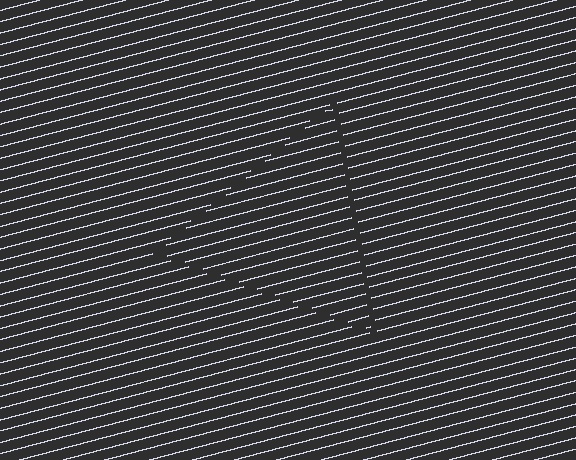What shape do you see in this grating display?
An illusory triangle. The interior of the shape contains the same grating, shifted by half a period — the contour is defined by the phase discontinuity where line-ends from the inner and outer gratings abut.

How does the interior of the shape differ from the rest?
The interior of the shape contains the same grating, shifted by half a period — the contour is defined by the phase discontinuity where line-ends from the inner and outer gratings abut.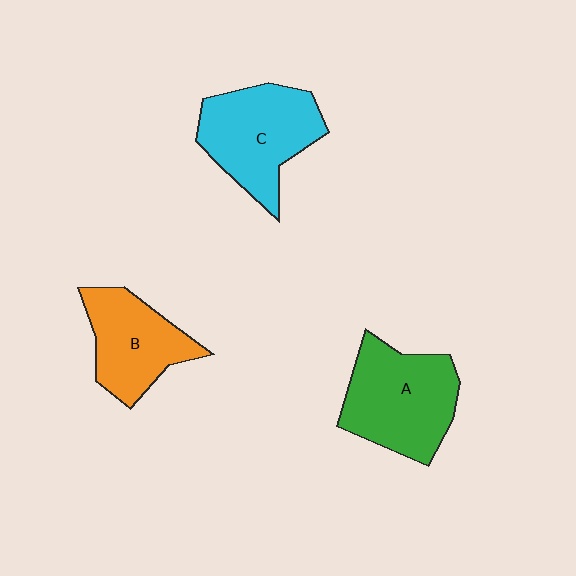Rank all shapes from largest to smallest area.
From largest to smallest: A (green), C (cyan), B (orange).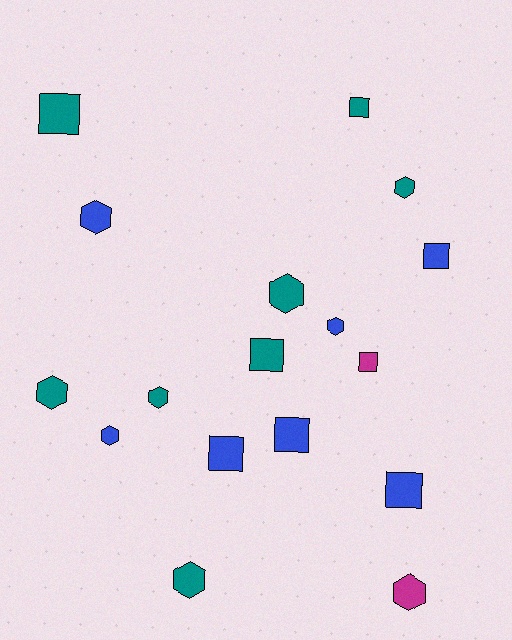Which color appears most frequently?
Teal, with 8 objects.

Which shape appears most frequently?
Hexagon, with 9 objects.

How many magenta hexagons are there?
There is 1 magenta hexagon.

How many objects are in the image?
There are 17 objects.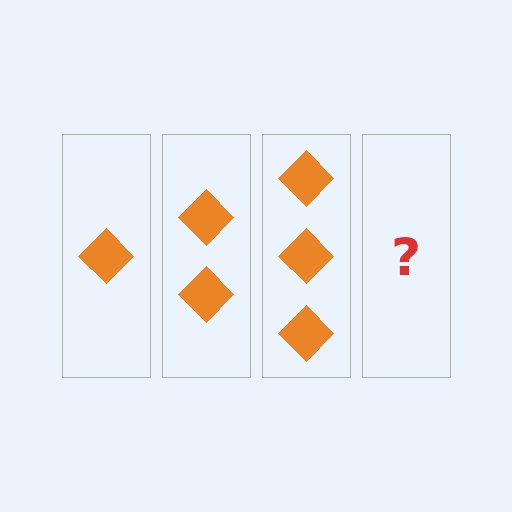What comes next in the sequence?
The next element should be 4 diamonds.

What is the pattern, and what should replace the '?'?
The pattern is that each step adds one more diamond. The '?' should be 4 diamonds.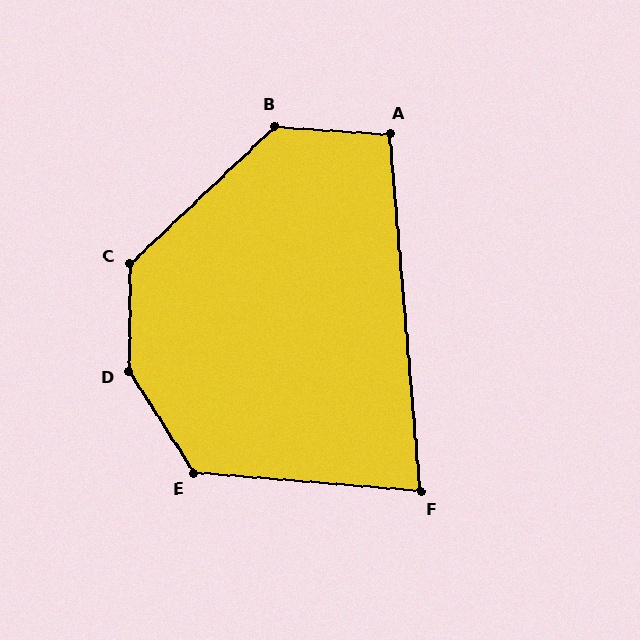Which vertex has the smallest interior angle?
F, at approximately 80 degrees.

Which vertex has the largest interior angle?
D, at approximately 147 degrees.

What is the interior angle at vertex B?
Approximately 133 degrees (obtuse).